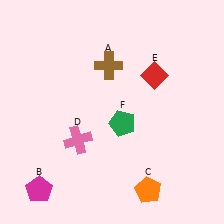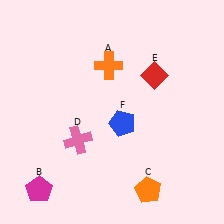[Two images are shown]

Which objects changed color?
A changed from brown to orange. F changed from green to blue.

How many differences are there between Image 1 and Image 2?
There are 2 differences between the two images.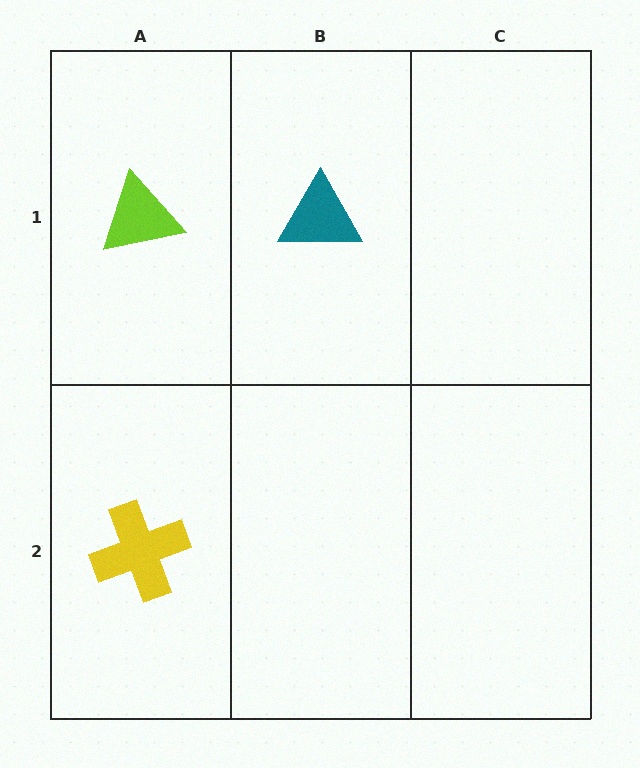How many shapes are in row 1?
2 shapes.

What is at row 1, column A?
A lime triangle.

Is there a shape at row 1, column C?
No, that cell is empty.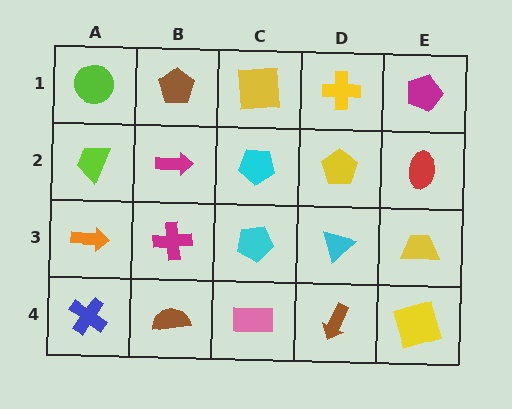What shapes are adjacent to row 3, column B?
A magenta arrow (row 2, column B), a brown semicircle (row 4, column B), an orange arrow (row 3, column A), a cyan pentagon (row 3, column C).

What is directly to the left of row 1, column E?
A yellow cross.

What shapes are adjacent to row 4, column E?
A yellow trapezoid (row 3, column E), a brown arrow (row 4, column D).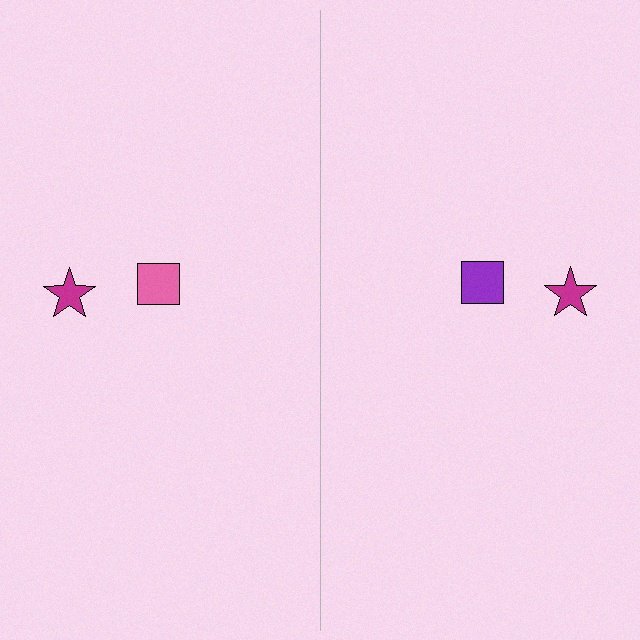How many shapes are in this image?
There are 4 shapes in this image.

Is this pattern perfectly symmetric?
No, the pattern is not perfectly symmetric. The purple square on the right side breaks the symmetry — its mirror counterpart is pink.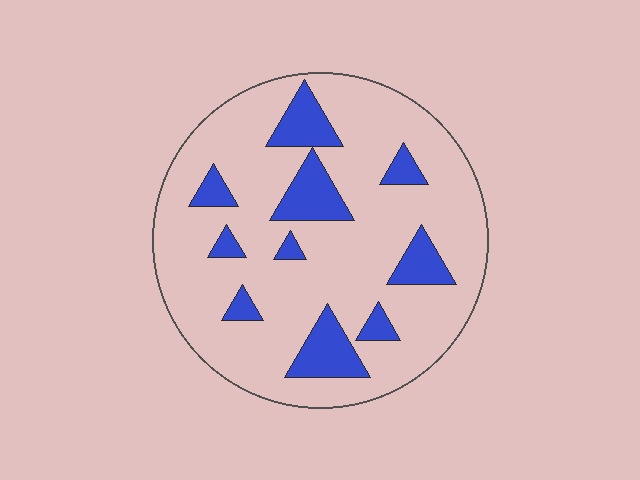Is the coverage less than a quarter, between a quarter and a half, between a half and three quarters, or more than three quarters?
Less than a quarter.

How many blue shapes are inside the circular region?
10.